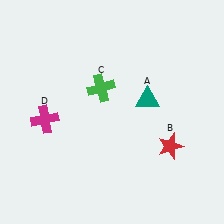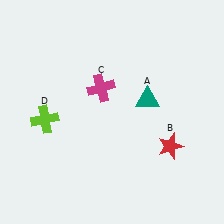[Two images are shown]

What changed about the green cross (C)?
In Image 1, C is green. In Image 2, it changed to magenta.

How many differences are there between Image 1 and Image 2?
There are 2 differences between the two images.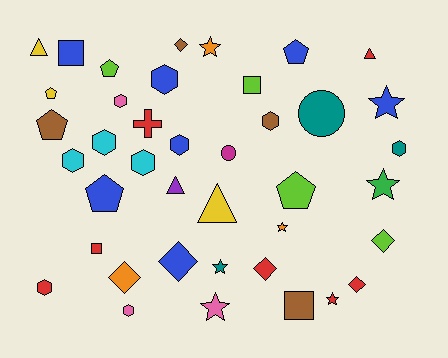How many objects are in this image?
There are 40 objects.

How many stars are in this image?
There are 7 stars.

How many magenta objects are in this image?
There is 1 magenta object.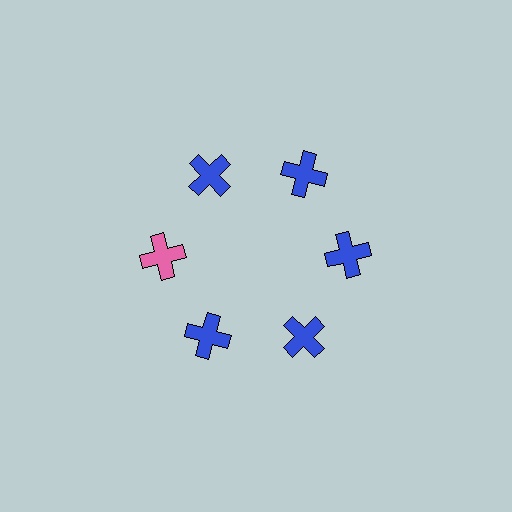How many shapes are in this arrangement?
There are 6 shapes arranged in a ring pattern.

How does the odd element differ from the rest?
It has a different color: pink instead of blue.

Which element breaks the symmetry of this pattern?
The pink cross at roughly the 9 o'clock position breaks the symmetry. All other shapes are blue crosses.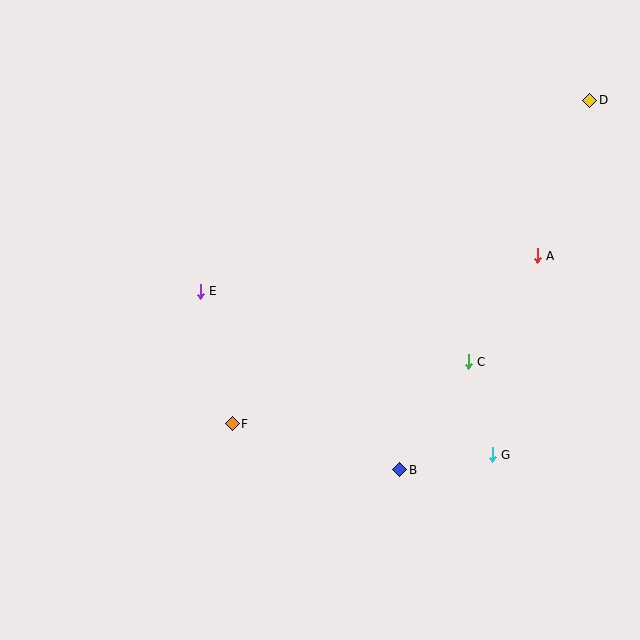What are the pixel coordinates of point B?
Point B is at (400, 470).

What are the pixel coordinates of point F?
Point F is at (232, 424).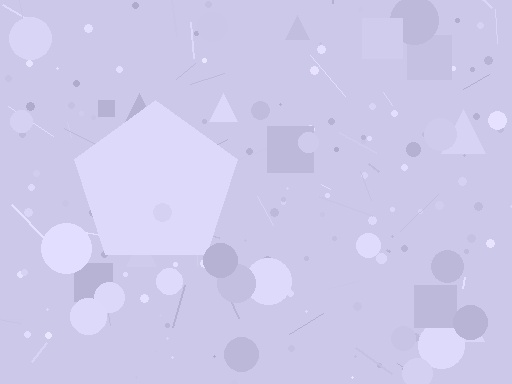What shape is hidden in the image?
A pentagon is hidden in the image.